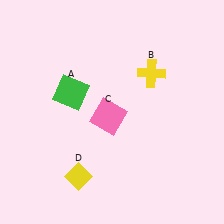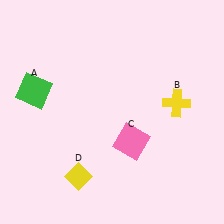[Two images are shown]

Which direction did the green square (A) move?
The green square (A) moved left.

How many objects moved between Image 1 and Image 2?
3 objects moved between the two images.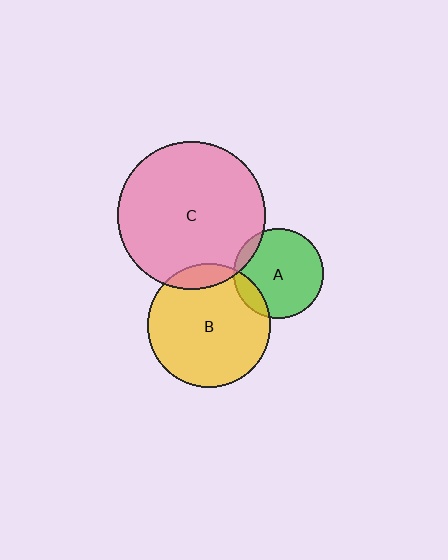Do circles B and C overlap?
Yes.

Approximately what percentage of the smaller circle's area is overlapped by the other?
Approximately 10%.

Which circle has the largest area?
Circle C (pink).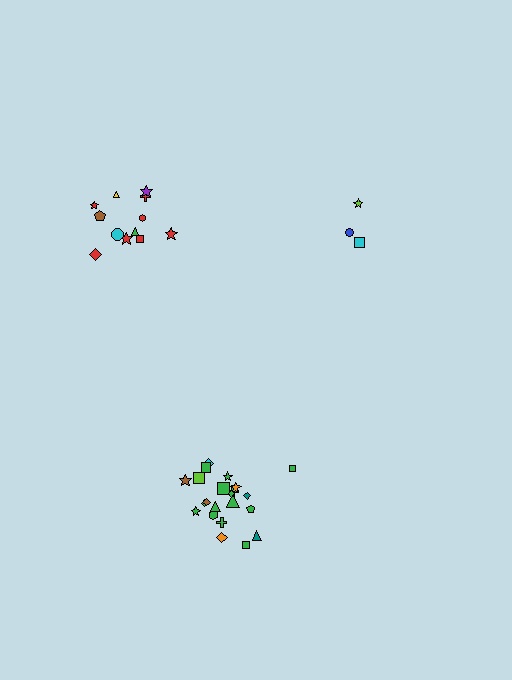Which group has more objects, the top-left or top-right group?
The top-left group.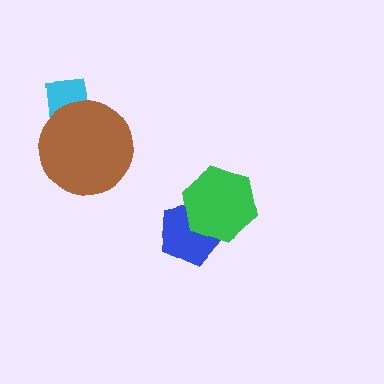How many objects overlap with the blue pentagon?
1 object overlaps with the blue pentagon.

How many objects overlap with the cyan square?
1 object overlaps with the cyan square.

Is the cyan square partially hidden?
Yes, it is partially covered by another shape.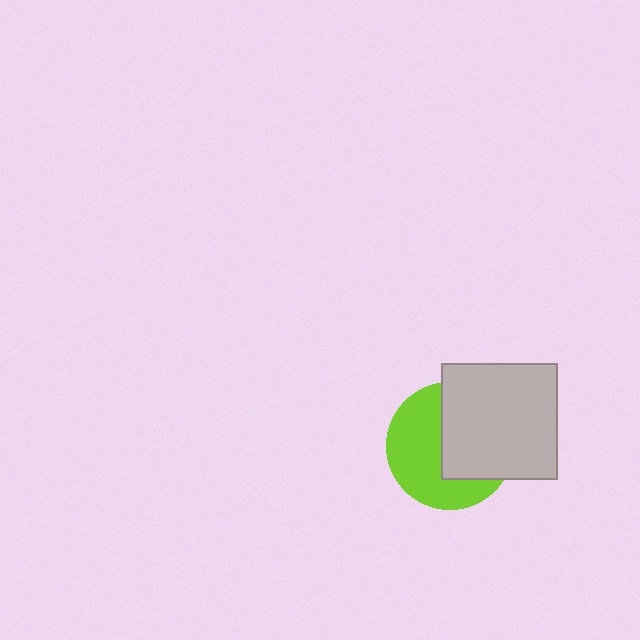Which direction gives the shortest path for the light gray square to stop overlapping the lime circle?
Moving right gives the shortest separation.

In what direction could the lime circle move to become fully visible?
The lime circle could move left. That would shift it out from behind the light gray square entirely.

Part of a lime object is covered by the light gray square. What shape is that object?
It is a circle.